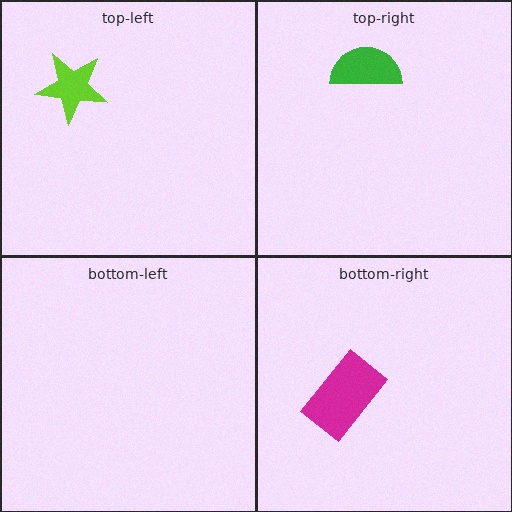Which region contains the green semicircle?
The top-right region.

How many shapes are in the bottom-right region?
1.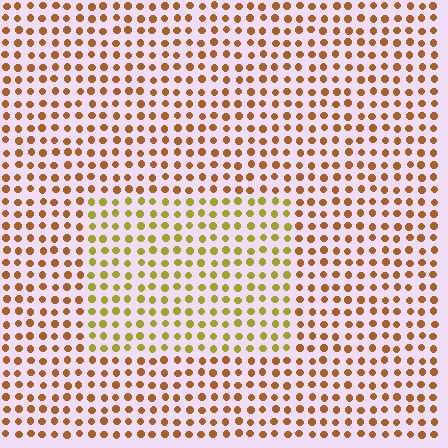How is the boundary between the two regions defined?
The boundary is defined purely by a slight shift in hue (about 35 degrees). Spacing, size, and orientation are identical on both sides.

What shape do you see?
I see a rectangle.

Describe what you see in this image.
The image is filled with small brown elements in a uniform arrangement. A rectangle-shaped region is visible where the elements are tinted to a slightly different hue, forming a subtle color boundary.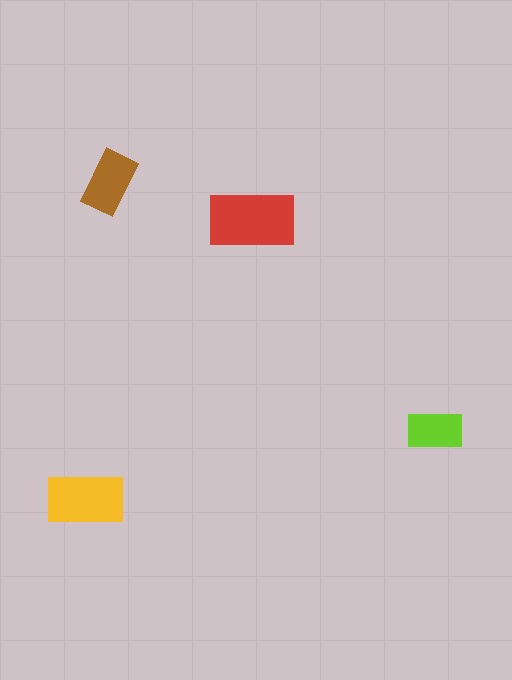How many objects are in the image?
There are 4 objects in the image.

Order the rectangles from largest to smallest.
the red one, the yellow one, the brown one, the lime one.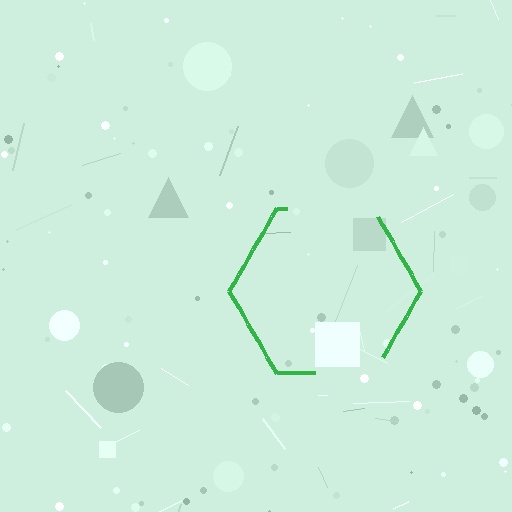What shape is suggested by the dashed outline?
The dashed outline suggests a hexagon.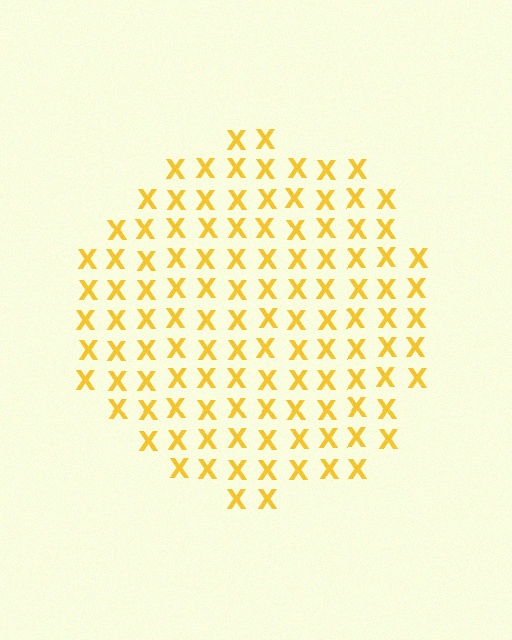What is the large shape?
The large shape is a circle.